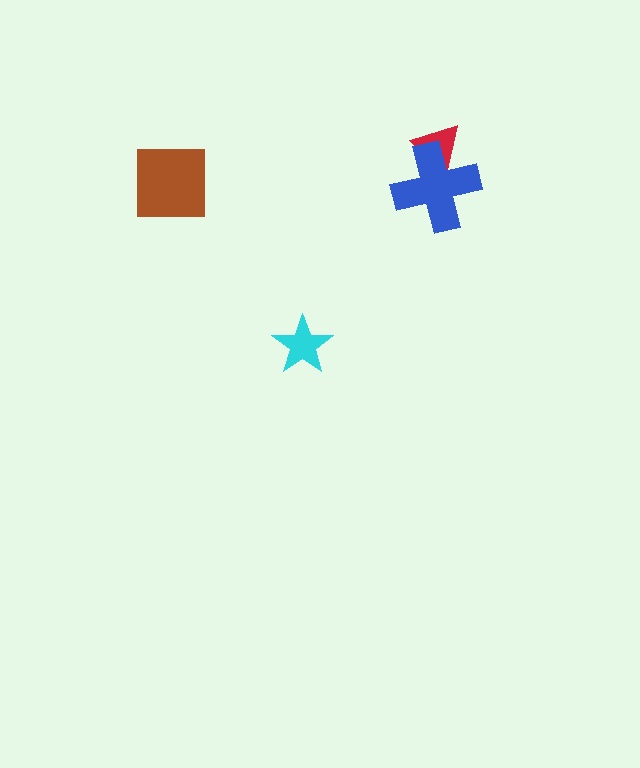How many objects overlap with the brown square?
0 objects overlap with the brown square.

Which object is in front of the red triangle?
The blue cross is in front of the red triangle.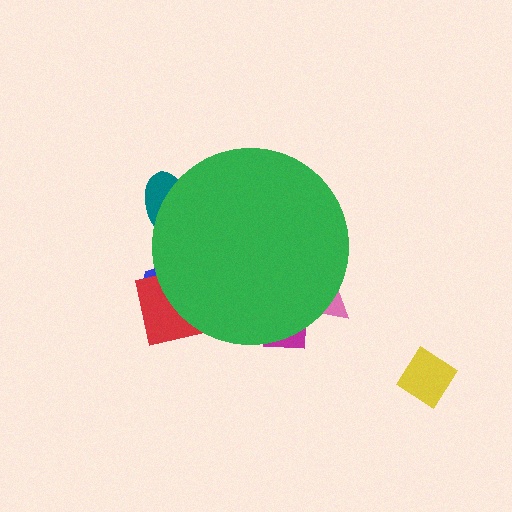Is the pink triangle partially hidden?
Yes, the pink triangle is partially hidden behind the green circle.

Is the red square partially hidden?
Yes, the red square is partially hidden behind the green circle.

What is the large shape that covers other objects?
A green circle.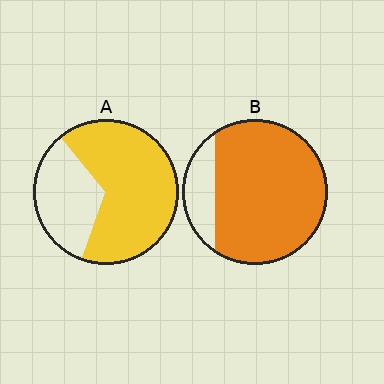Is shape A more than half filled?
Yes.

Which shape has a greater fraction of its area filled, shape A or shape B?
Shape B.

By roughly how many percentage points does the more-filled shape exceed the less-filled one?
By roughly 15 percentage points (B over A).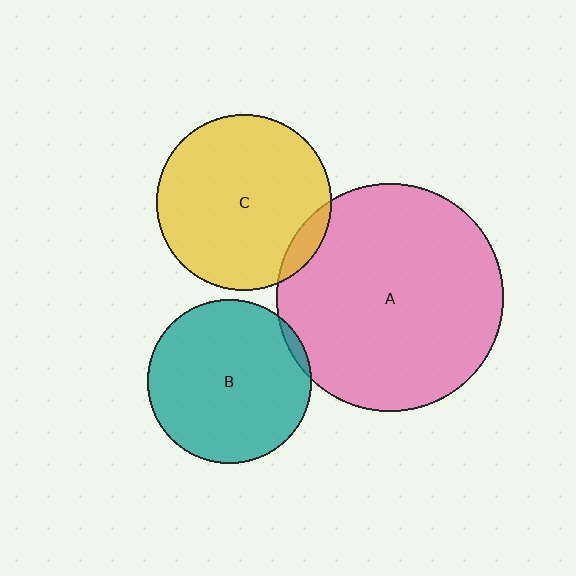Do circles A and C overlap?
Yes.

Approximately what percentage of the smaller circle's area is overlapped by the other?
Approximately 10%.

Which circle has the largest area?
Circle A (pink).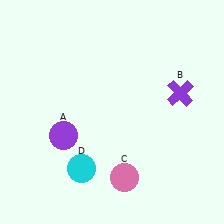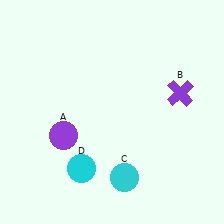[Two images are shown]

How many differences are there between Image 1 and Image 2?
There is 1 difference between the two images.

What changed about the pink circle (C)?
In Image 1, C is pink. In Image 2, it changed to cyan.